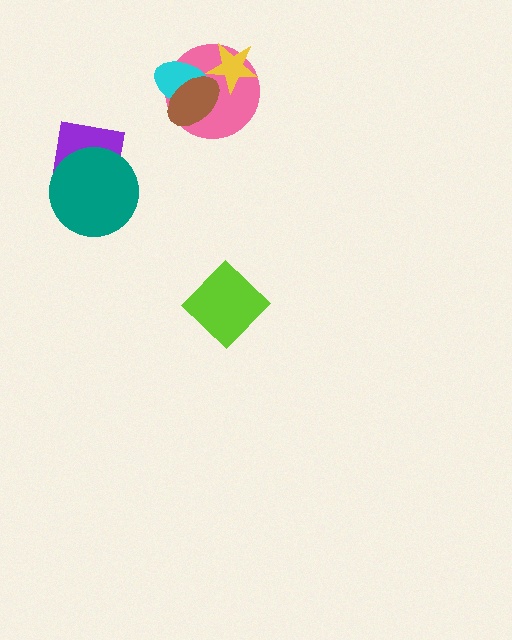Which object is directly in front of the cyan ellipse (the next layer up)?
The brown ellipse is directly in front of the cyan ellipse.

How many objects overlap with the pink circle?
3 objects overlap with the pink circle.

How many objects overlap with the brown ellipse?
3 objects overlap with the brown ellipse.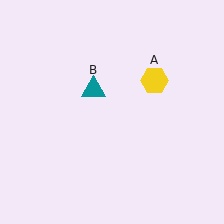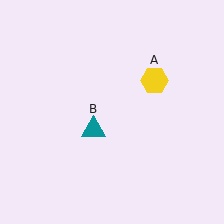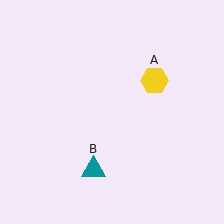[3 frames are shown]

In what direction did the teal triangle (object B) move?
The teal triangle (object B) moved down.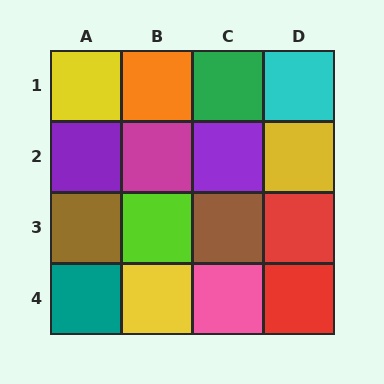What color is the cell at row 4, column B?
Yellow.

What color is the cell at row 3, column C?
Brown.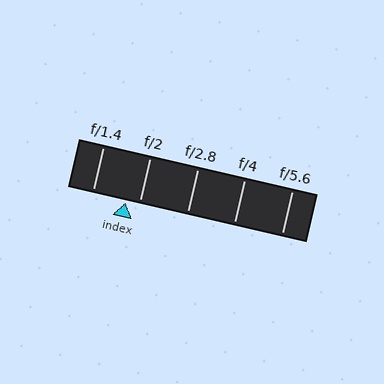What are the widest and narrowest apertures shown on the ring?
The widest aperture shown is f/1.4 and the narrowest is f/5.6.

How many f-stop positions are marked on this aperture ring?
There are 5 f-stop positions marked.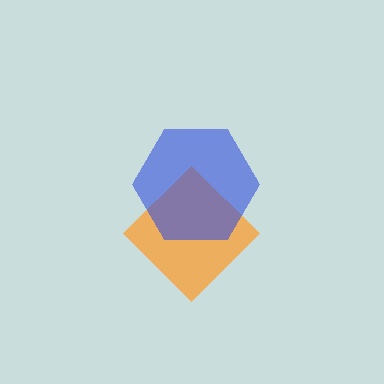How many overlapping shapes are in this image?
There are 2 overlapping shapes in the image.